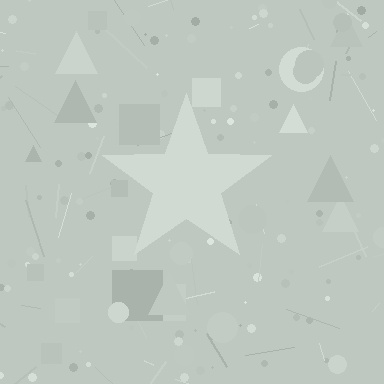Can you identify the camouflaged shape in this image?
The camouflaged shape is a star.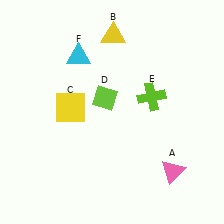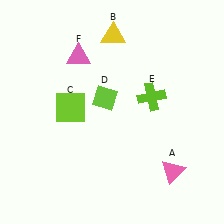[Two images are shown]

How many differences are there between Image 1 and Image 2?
There are 2 differences between the two images.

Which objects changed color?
C changed from yellow to lime. F changed from cyan to pink.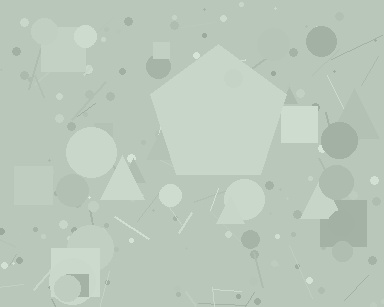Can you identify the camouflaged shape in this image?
The camouflaged shape is a pentagon.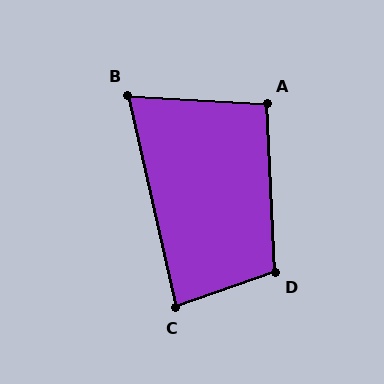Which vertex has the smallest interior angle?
B, at approximately 74 degrees.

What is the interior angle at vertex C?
Approximately 84 degrees (acute).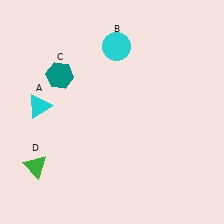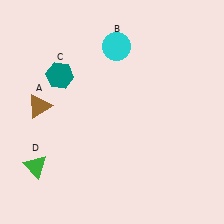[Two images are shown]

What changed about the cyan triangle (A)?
In Image 1, A is cyan. In Image 2, it changed to brown.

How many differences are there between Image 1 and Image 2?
There is 1 difference between the two images.